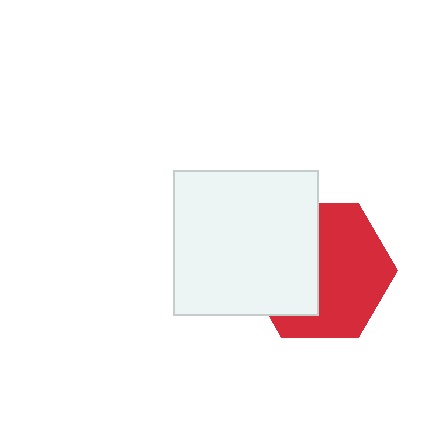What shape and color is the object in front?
The object in front is a white square.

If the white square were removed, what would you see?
You would see the complete red hexagon.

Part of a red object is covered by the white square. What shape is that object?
It is a hexagon.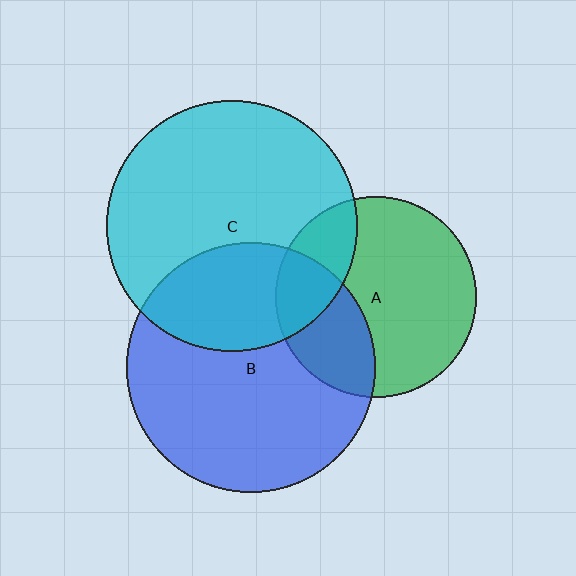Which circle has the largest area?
Circle C (cyan).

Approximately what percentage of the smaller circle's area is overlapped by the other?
Approximately 30%.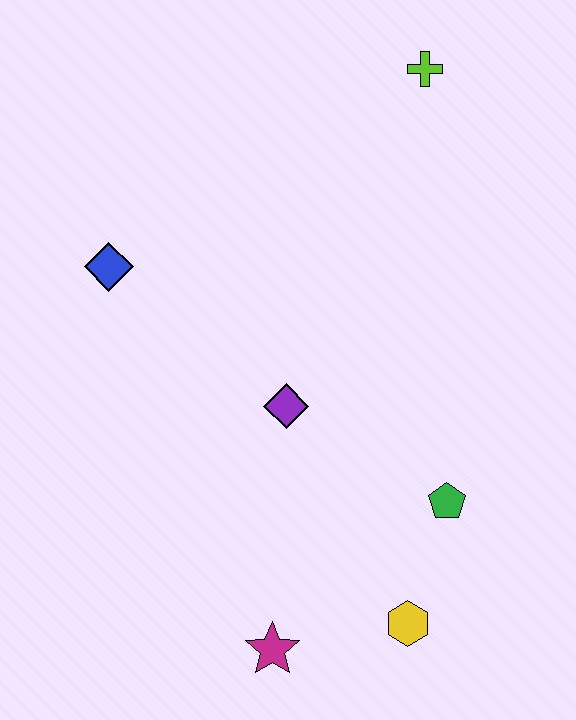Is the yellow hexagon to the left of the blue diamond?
No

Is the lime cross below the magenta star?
No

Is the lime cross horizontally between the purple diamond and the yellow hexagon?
No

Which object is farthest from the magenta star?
The lime cross is farthest from the magenta star.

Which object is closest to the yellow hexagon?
The green pentagon is closest to the yellow hexagon.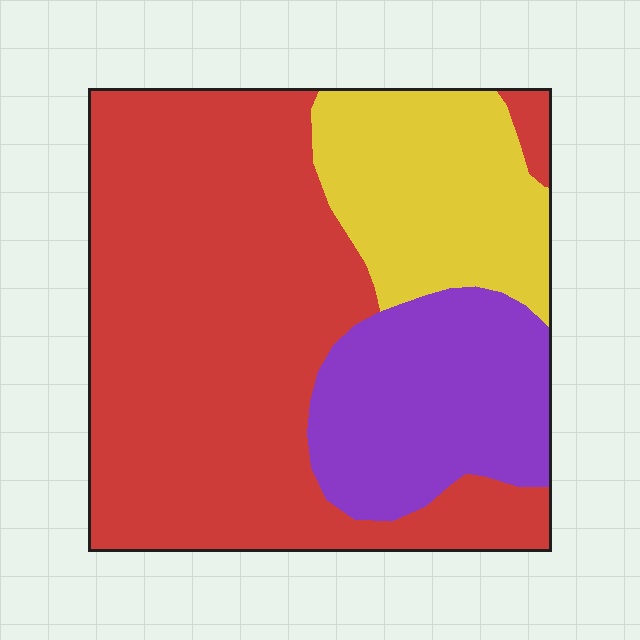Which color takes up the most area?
Red, at roughly 60%.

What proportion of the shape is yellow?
Yellow covers roughly 20% of the shape.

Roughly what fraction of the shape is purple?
Purple covers 21% of the shape.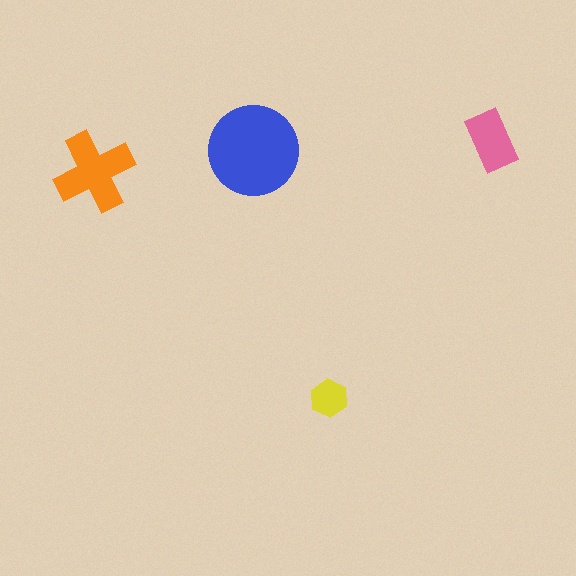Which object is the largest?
The blue circle.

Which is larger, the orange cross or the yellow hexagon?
The orange cross.